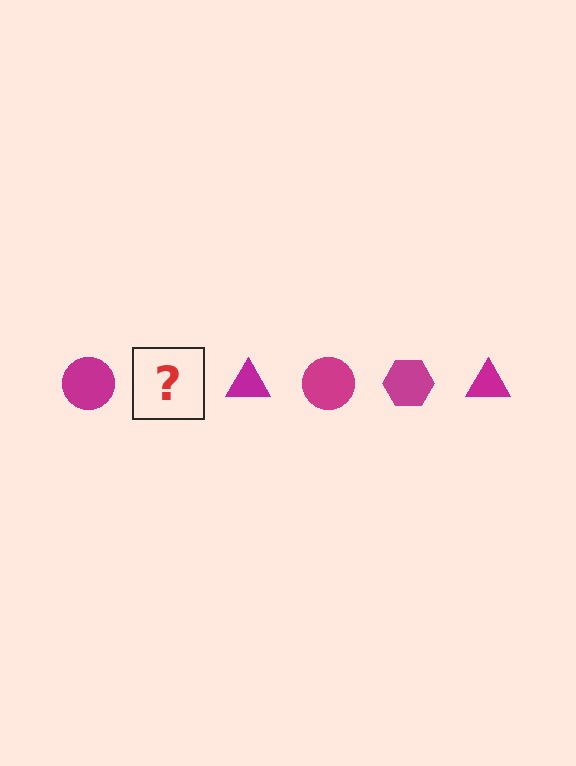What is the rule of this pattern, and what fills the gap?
The rule is that the pattern cycles through circle, hexagon, triangle shapes in magenta. The gap should be filled with a magenta hexagon.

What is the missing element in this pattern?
The missing element is a magenta hexagon.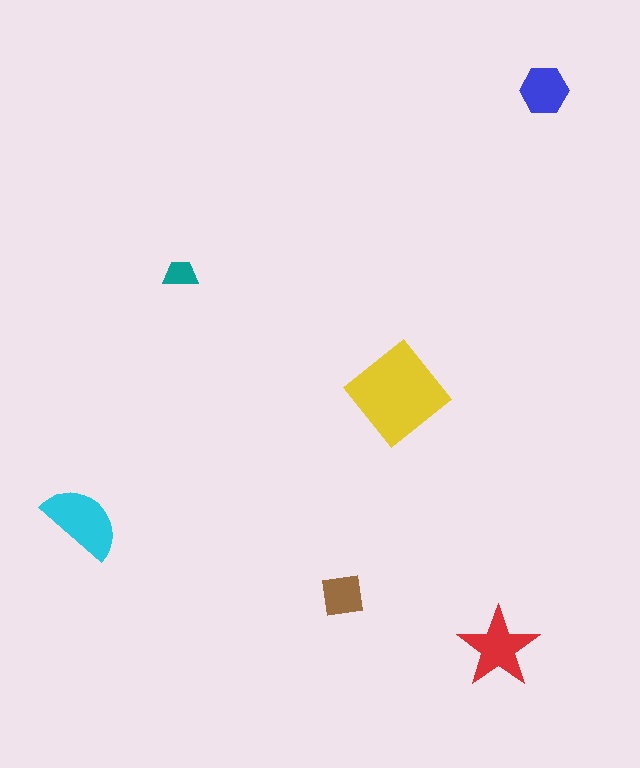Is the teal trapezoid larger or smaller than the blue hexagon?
Smaller.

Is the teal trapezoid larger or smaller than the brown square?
Smaller.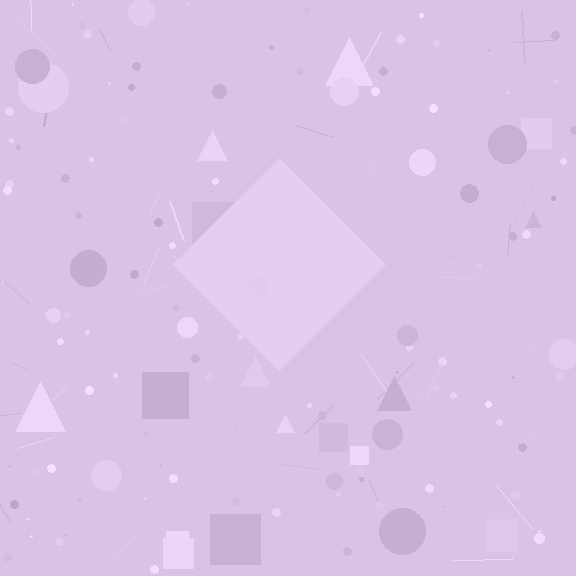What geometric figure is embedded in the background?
A diamond is embedded in the background.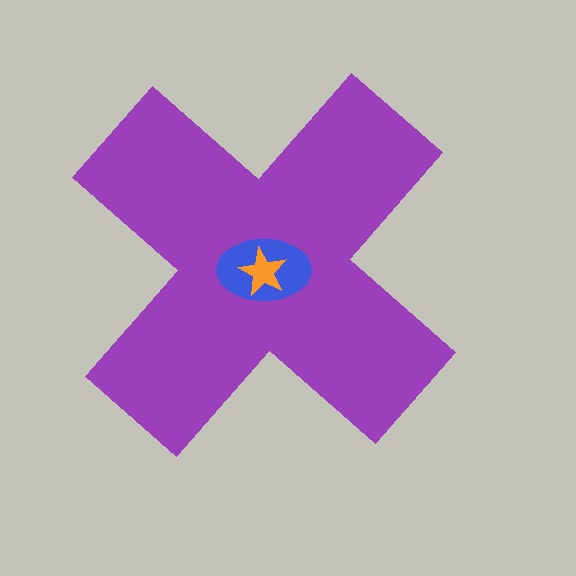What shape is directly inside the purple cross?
The blue ellipse.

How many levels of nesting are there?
3.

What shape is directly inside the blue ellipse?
The orange star.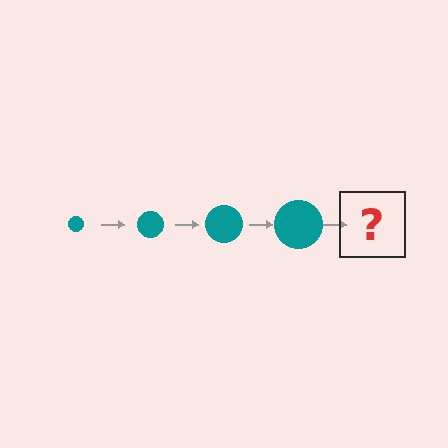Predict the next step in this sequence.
The next step is a teal circle, larger than the previous one.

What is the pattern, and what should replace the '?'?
The pattern is that the circle gets progressively larger each step. The '?' should be a teal circle, larger than the previous one.